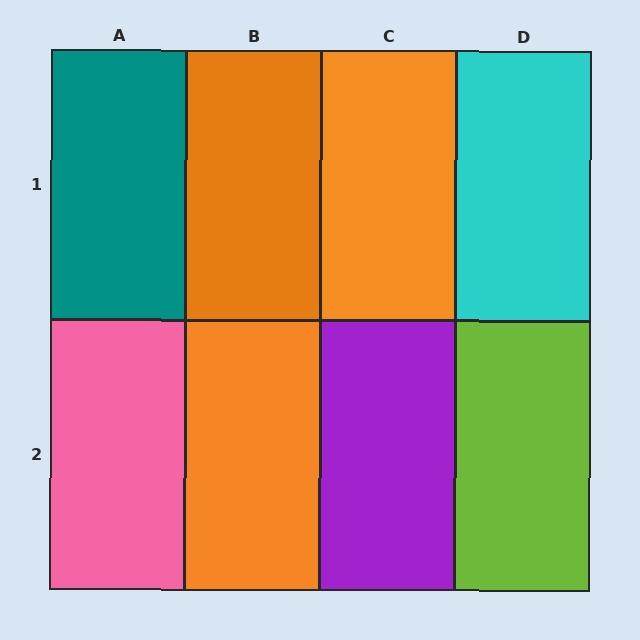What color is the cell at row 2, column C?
Purple.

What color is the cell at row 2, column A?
Pink.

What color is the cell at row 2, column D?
Lime.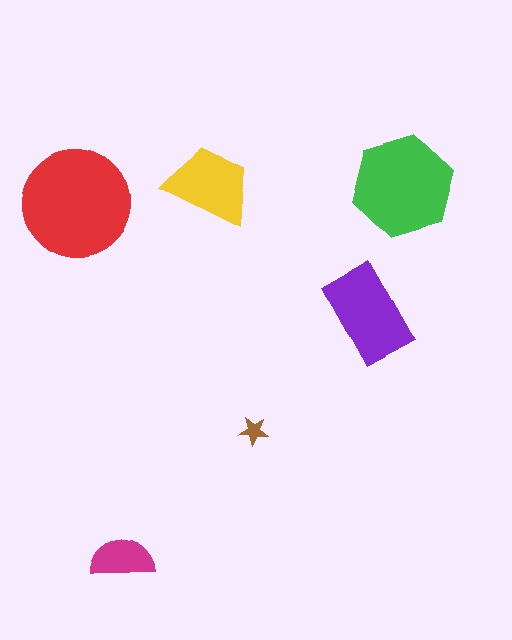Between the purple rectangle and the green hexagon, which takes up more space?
The green hexagon.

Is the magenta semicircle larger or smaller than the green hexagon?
Smaller.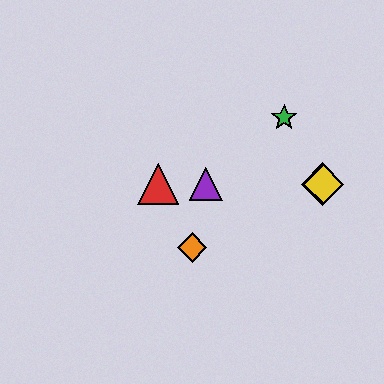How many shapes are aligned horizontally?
4 shapes (the red triangle, the blue diamond, the yellow diamond, the purple triangle) are aligned horizontally.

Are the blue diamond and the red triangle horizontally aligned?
Yes, both are at y≈184.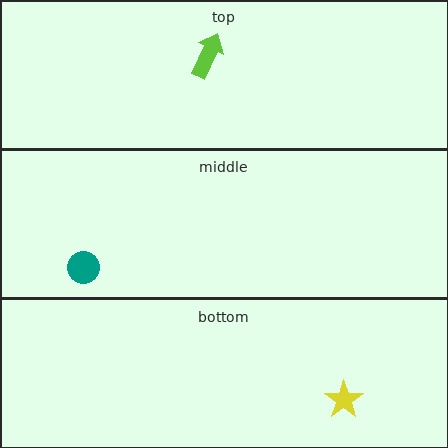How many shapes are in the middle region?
1.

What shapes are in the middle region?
The teal circle.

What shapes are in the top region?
The lime arrow.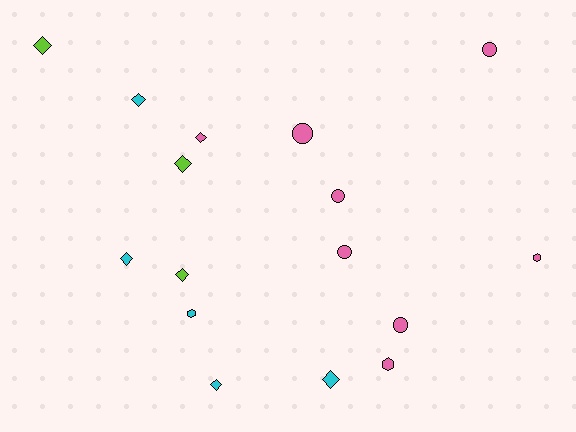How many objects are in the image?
There are 16 objects.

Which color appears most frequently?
Pink, with 8 objects.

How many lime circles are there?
There are no lime circles.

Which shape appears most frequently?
Diamond, with 8 objects.